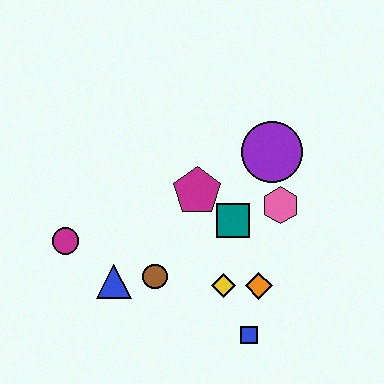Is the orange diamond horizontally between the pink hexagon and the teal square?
Yes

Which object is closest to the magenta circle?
The blue triangle is closest to the magenta circle.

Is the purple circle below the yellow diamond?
No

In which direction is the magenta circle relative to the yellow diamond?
The magenta circle is to the left of the yellow diamond.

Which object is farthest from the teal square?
The magenta circle is farthest from the teal square.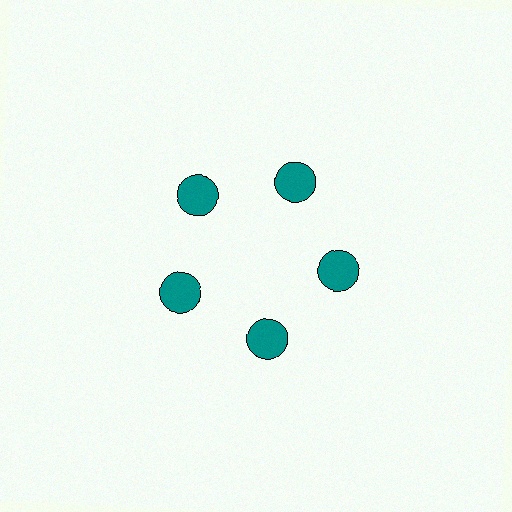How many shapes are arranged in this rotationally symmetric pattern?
There are 5 shapes, arranged in 5 groups of 1.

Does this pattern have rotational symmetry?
Yes, this pattern has 5-fold rotational symmetry. It looks the same after rotating 72 degrees around the center.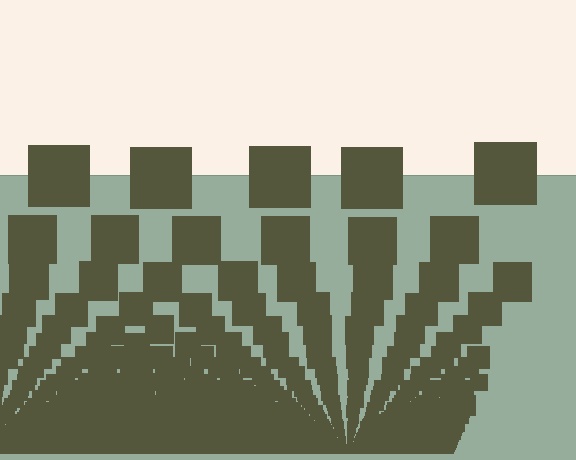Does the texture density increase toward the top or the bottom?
Density increases toward the bottom.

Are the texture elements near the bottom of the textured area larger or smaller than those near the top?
Smaller. The gradient is inverted — elements near the bottom are smaller and denser.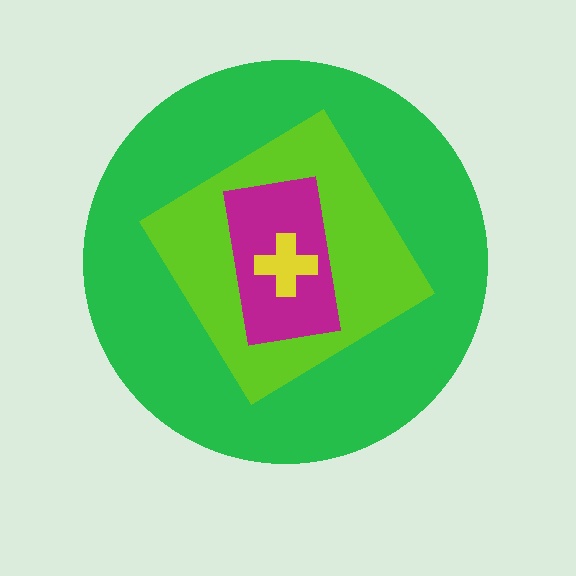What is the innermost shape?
The yellow cross.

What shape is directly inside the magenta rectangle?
The yellow cross.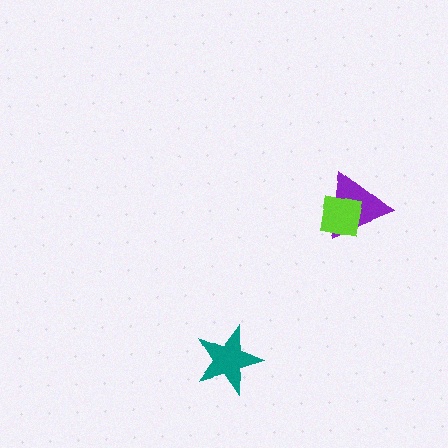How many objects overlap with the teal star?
0 objects overlap with the teal star.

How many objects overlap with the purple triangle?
1 object overlaps with the purple triangle.